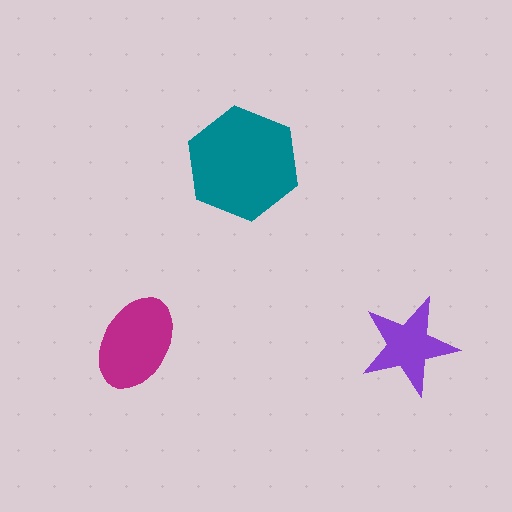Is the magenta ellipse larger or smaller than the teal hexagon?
Smaller.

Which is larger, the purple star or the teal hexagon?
The teal hexagon.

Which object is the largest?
The teal hexagon.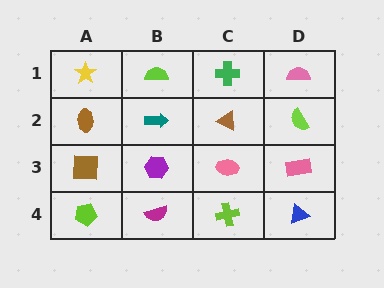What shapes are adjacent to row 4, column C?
A pink ellipse (row 3, column C), a magenta semicircle (row 4, column B), a blue triangle (row 4, column D).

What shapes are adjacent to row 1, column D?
A lime semicircle (row 2, column D), a green cross (row 1, column C).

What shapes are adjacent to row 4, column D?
A pink rectangle (row 3, column D), a lime cross (row 4, column C).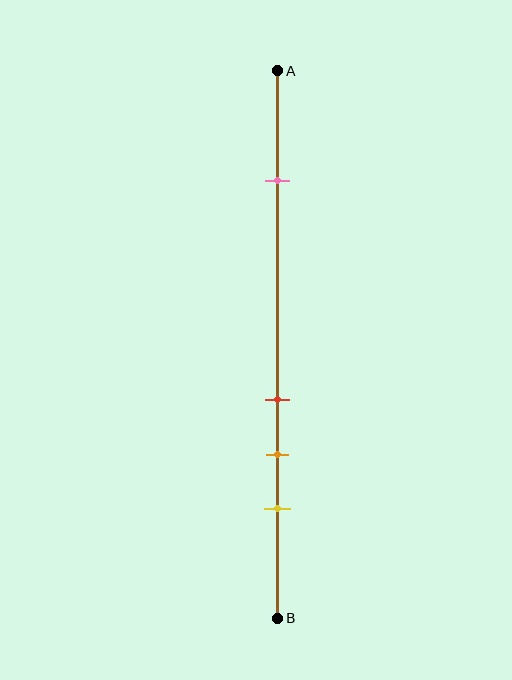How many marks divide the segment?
There are 4 marks dividing the segment.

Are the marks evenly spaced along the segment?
No, the marks are not evenly spaced.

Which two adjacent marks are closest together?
The red and orange marks are the closest adjacent pair.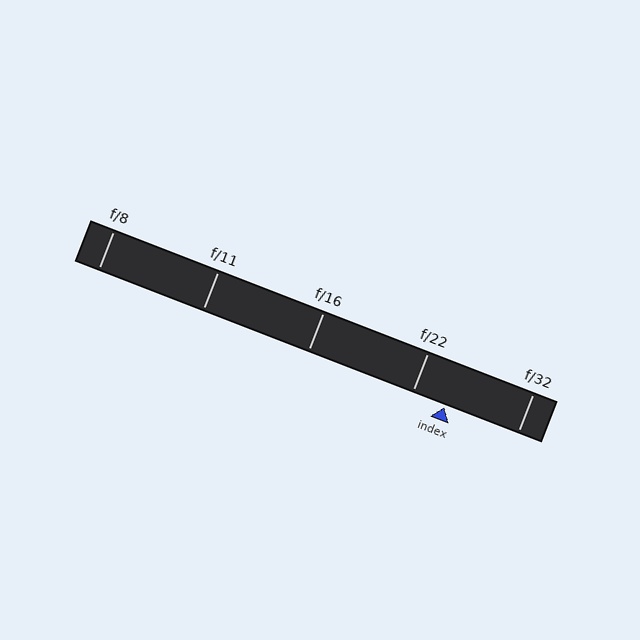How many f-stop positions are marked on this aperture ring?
There are 5 f-stop positions marked.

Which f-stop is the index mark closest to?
The index mark is closest to f/22.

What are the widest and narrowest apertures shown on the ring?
The widest aperture shown is f/8 and the narrowest is f/32.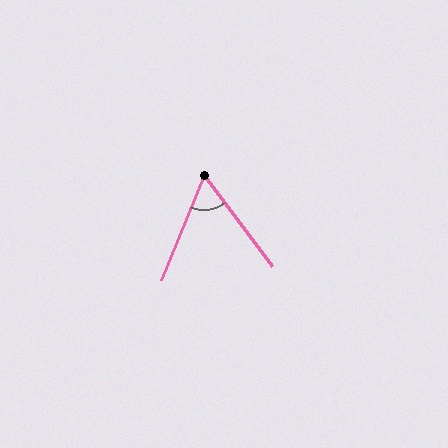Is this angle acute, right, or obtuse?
It is acute.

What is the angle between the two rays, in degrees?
Approximately 59 degrees.